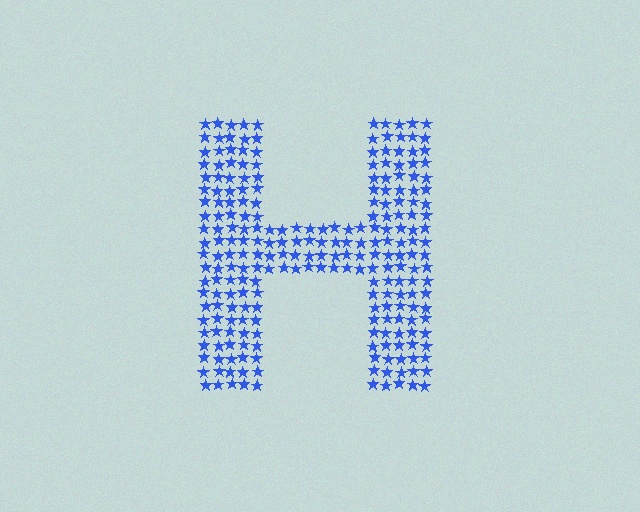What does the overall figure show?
The overall figure shows the letter H.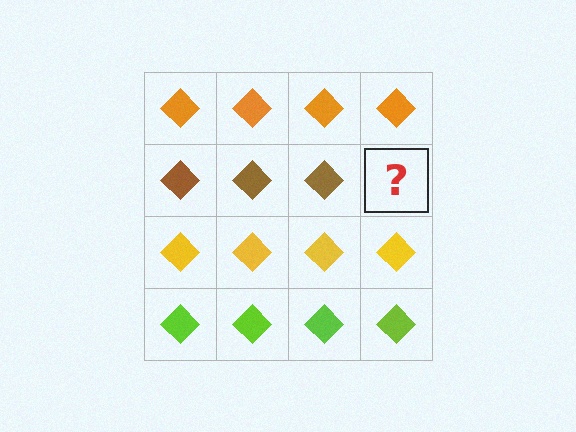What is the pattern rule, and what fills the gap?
The rule is that each row has a consistent color. The gap should be filled with a brown diamond.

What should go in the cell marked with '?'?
The missing cell should contain a brown diamond.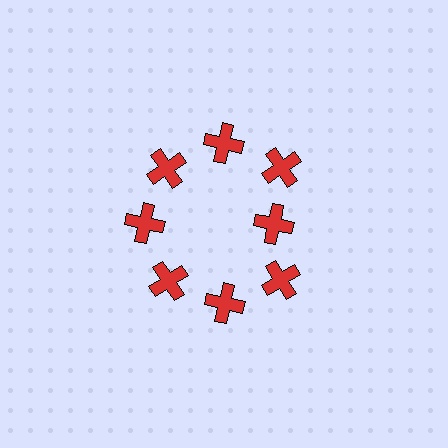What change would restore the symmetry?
The symmetry would be restored by moving it outward, back onto the ring so that all 8 crosses sit at equal angles and equal distance from the center.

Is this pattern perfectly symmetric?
No. The 8 red crosses are arranged in a ring, but one element near the 3 o'clock position is pulled inward toward the center, breaking the 8-fold rotational symmetry.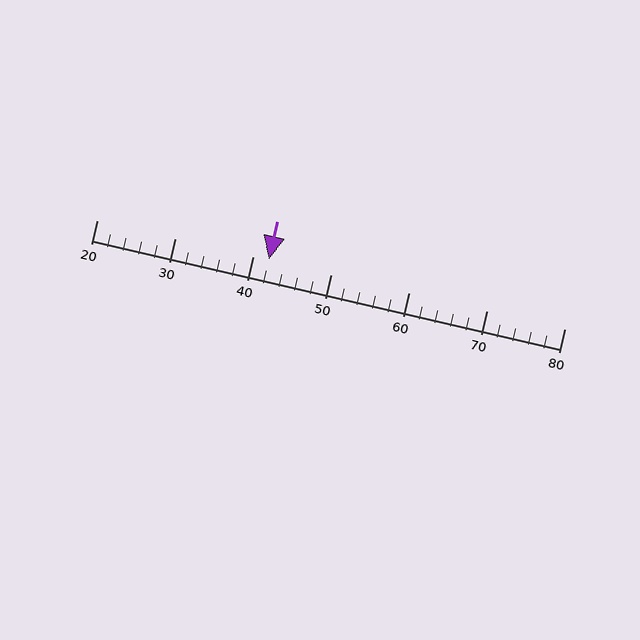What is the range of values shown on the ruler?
The ruler shows values from 20 to 80.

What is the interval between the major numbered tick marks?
The major tick marks are spaced 10 units apart.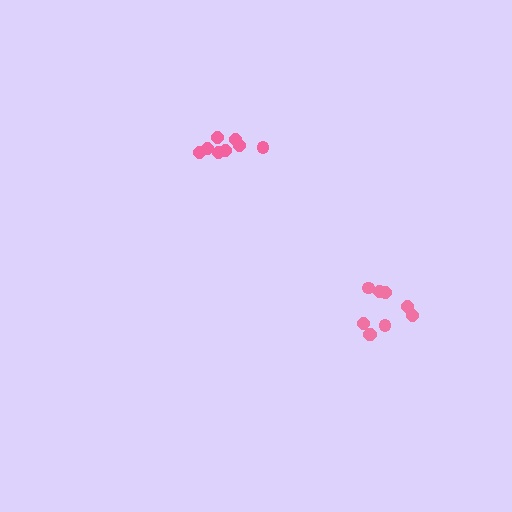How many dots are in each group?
Group 1: 8 dots, Group 2: 9 dots (17 total).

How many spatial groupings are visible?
There are 2 spatial groupings.